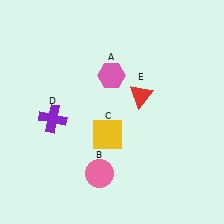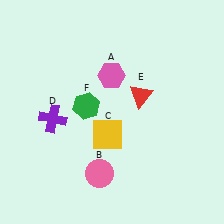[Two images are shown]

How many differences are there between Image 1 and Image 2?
There is 1 difference between the two images.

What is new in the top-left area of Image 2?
A green hexagon (F) was added in the top-left area of Image 2.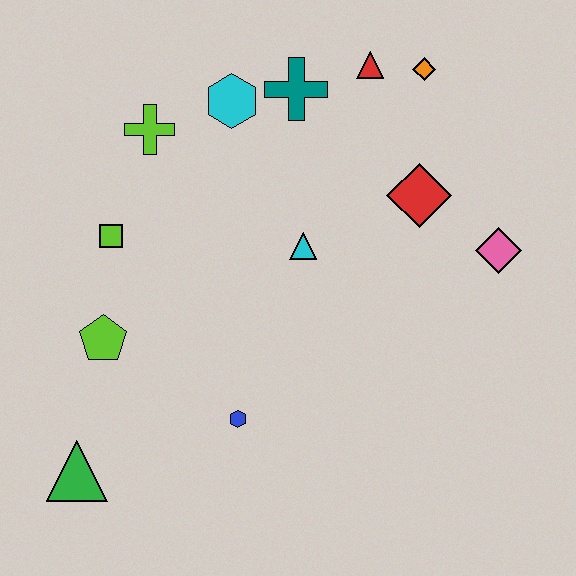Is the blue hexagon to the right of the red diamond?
No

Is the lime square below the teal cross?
Yes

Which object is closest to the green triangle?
The lime pentagon is closest to the green triangle.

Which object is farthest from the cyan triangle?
The green triangle is farthest from the cyan triangle.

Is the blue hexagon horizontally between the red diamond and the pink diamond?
No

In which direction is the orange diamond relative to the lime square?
The orange diamond is to the right of the lime square.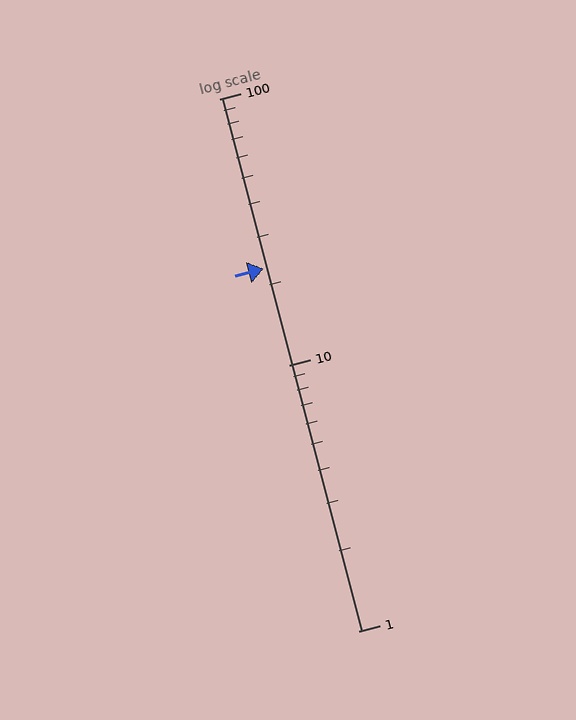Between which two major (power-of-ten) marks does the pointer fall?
The pointer is between 10 and 100.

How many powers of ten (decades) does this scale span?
The scale spans 2 decades, from 1 to 100.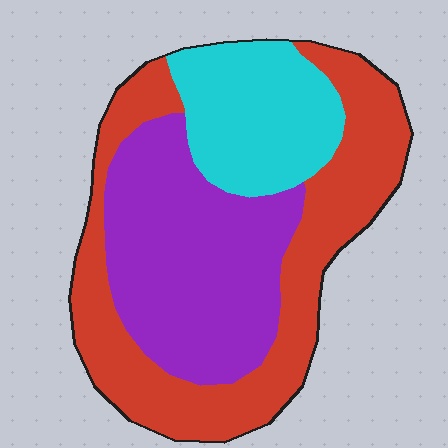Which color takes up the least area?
Cyan, at roughly 20%.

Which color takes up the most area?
Red, at roughly 40%.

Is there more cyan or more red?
Red.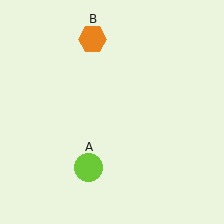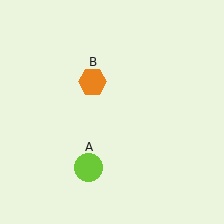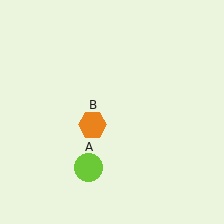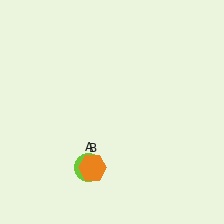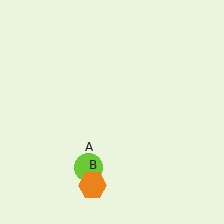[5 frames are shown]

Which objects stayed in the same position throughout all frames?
Lime circle (object A) remained stationary.